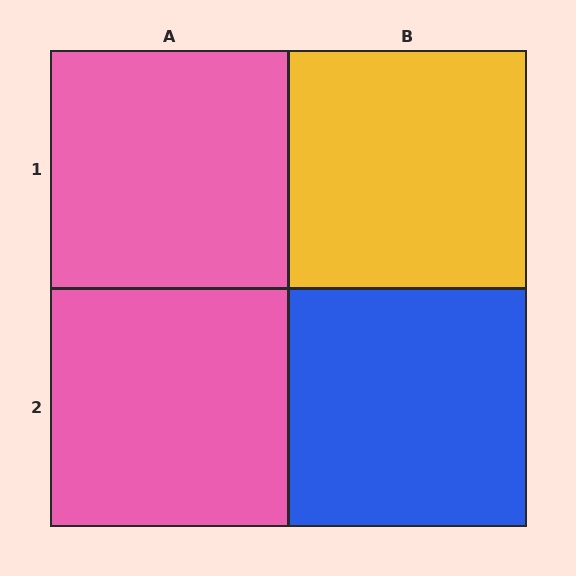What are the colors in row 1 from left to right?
Pink, yellow.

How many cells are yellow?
1 cell is yellow.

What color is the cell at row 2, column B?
Blue.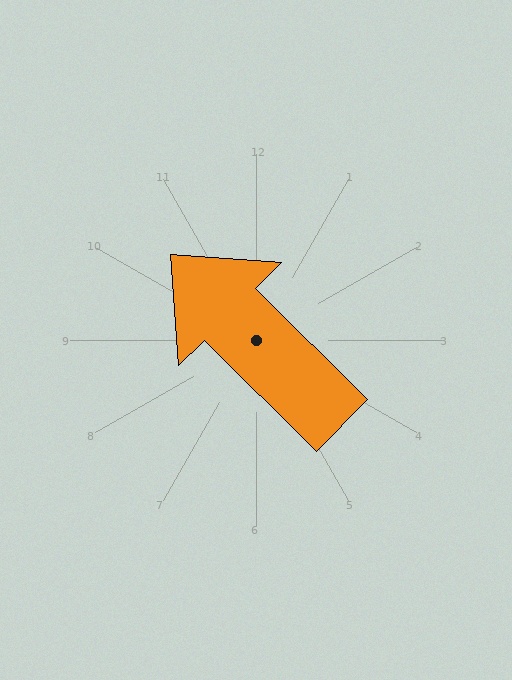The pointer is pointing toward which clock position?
Roughly 10 o'clock.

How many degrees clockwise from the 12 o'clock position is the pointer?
Approximately 315 degrees.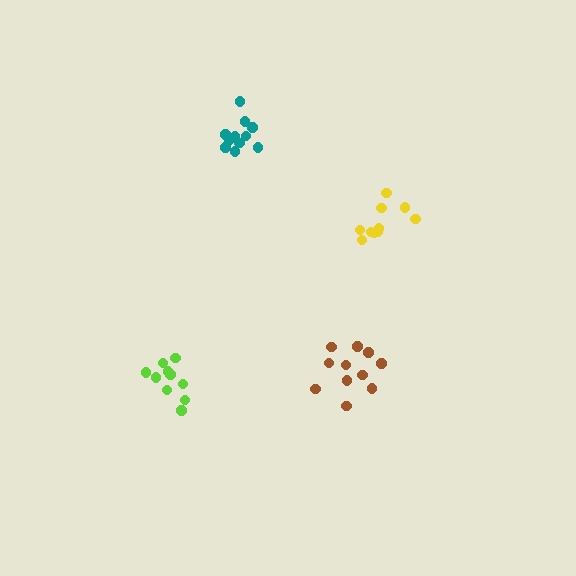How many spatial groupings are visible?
There are 4 spatial groupings.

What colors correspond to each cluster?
The clusters are colored: teal, yellow, brown, lime.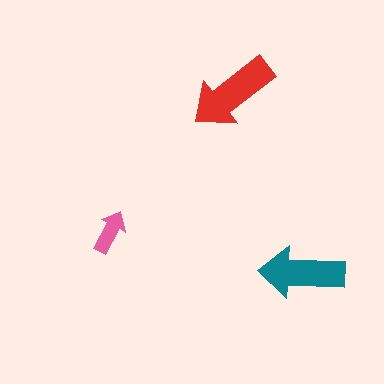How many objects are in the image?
There are 3 objects in the image.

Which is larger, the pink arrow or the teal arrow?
The teal one.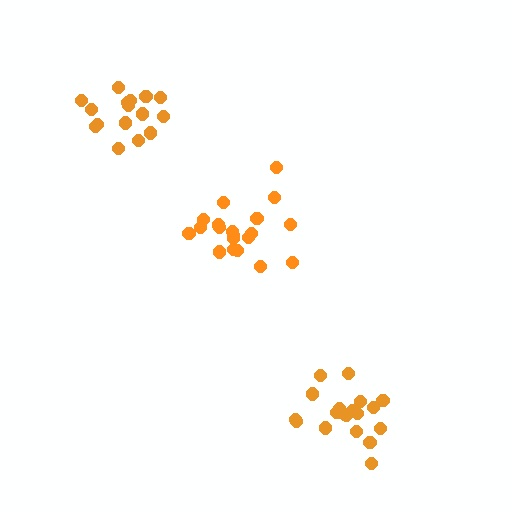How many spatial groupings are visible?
There are 3 spatial groupings.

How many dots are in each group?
Group 1: 20 dots, Group 2: 19 dots, Group 3: 16 dots (55 total).